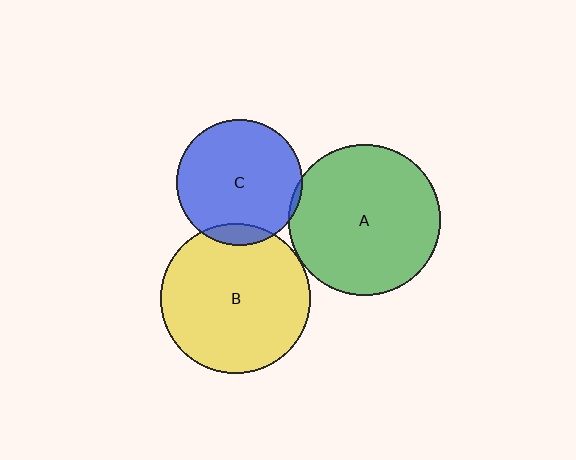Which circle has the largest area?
Circle A (green).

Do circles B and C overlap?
Yes.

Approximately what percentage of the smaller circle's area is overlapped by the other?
Approximately 10%.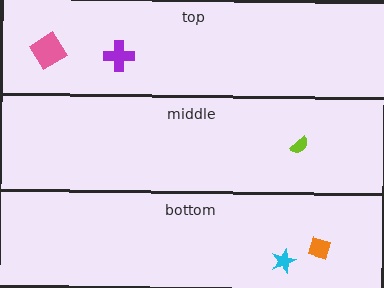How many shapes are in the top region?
2.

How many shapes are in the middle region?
1.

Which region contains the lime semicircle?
The middle region.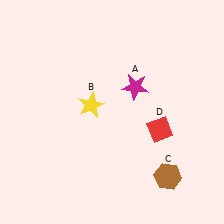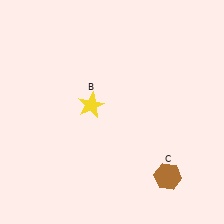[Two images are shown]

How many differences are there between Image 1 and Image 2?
There are 2 differences between the two images.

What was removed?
The magenta star (A), the red diamond (D) were removed in Image 2.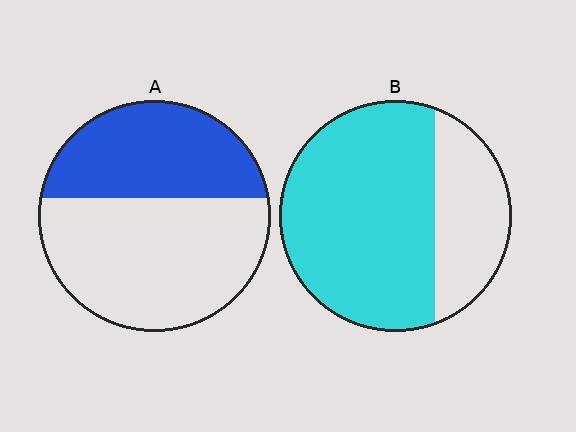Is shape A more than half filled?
No.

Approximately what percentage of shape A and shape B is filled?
A is approximately 40% and B is approximately 70%.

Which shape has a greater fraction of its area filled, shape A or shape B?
Shape B.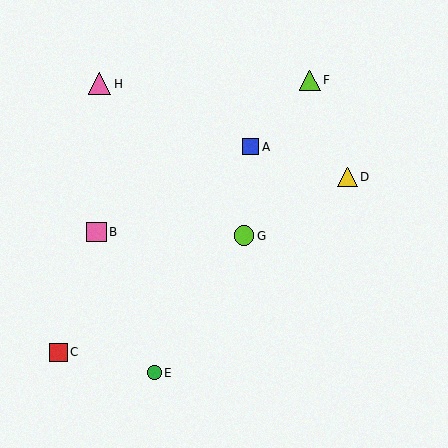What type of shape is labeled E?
Shape E is a green circle.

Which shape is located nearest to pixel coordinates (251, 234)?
The lime circle (labeled G) at (244, 236) is nearest to that location.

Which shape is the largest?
The pink triangle (labeled H) is the largest.